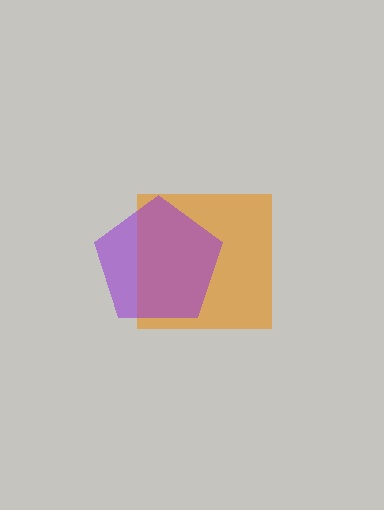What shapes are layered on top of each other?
The layered shapes are: an orange square, a purple pentagon.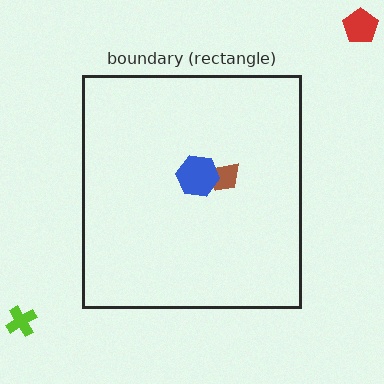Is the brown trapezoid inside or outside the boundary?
Inside.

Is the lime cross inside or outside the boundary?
Outside.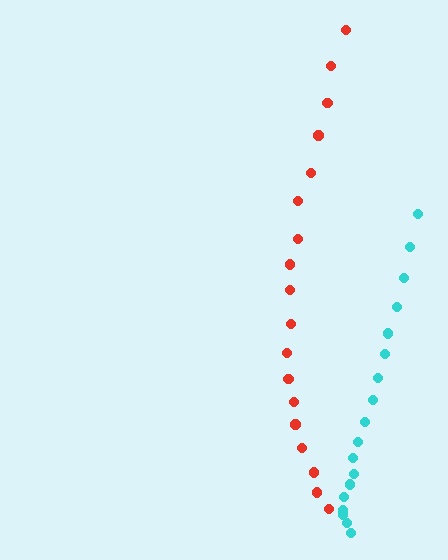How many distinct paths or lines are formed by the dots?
There are 2 distinct paths.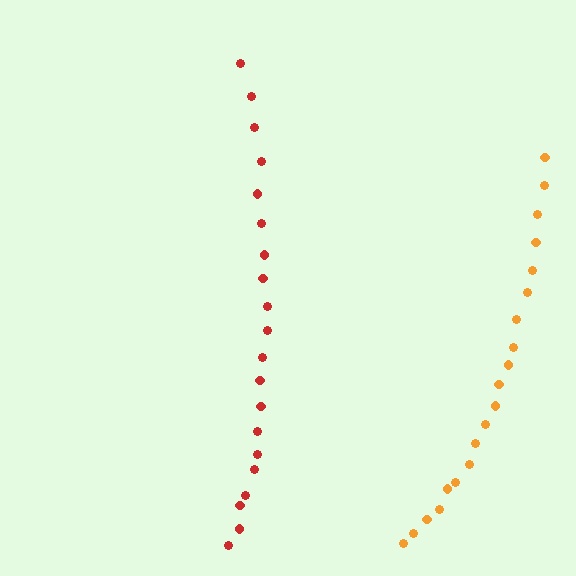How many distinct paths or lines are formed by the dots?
There are 2 distinct paths.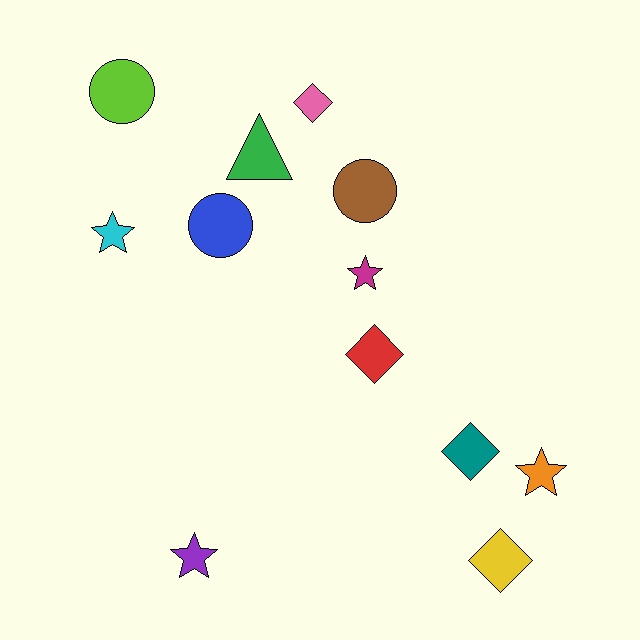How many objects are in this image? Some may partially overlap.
There are 12 objects.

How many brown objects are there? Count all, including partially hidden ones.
There is 1 brown object.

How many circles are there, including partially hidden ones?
There are 3 circles.